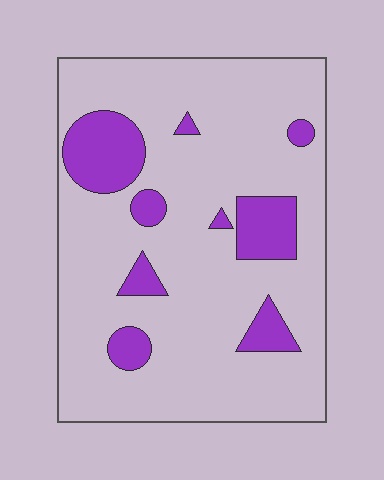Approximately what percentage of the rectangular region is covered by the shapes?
Approximately 15%.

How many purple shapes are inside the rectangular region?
9.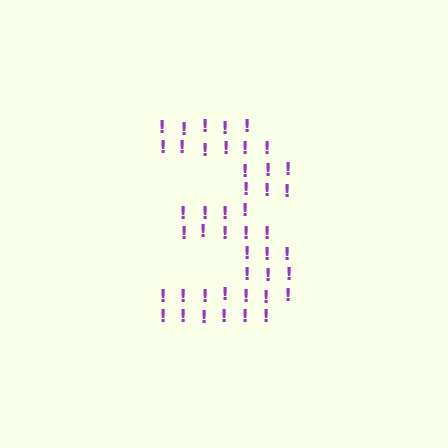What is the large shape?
The large shape is the digit 3.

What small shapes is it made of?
It is made of small exclamation marks.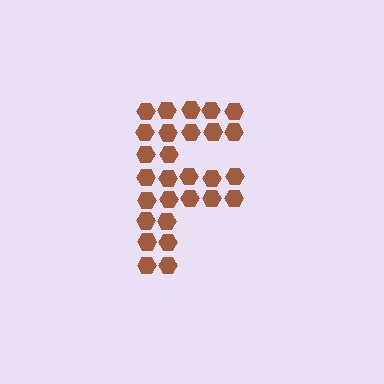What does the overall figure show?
The overall figure shows the letter F.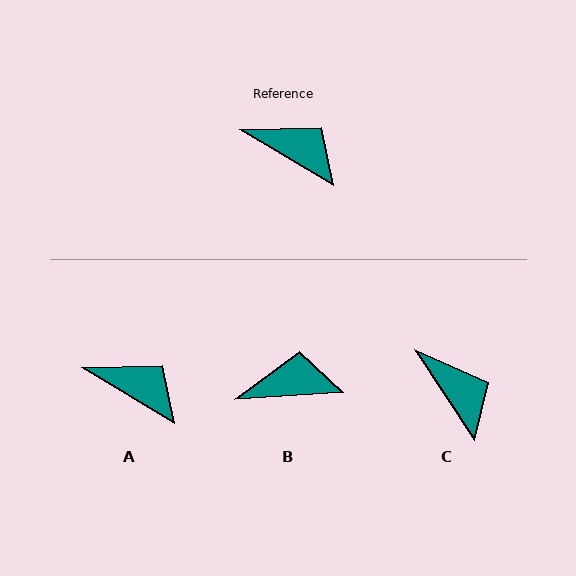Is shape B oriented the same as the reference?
No, it is off by about 35 degrees.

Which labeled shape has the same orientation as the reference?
A.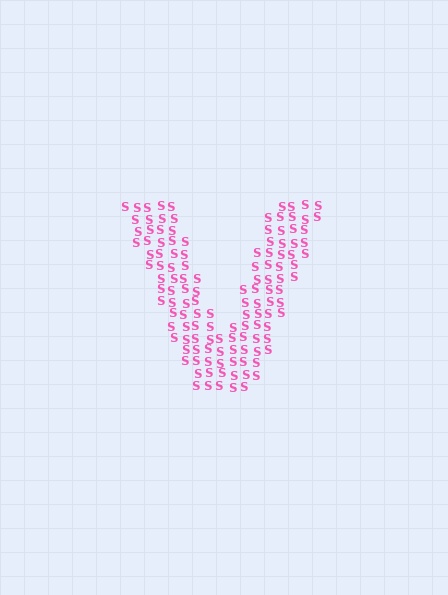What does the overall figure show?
The overall figure shows the letter V.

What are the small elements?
The small elements are letter S's.